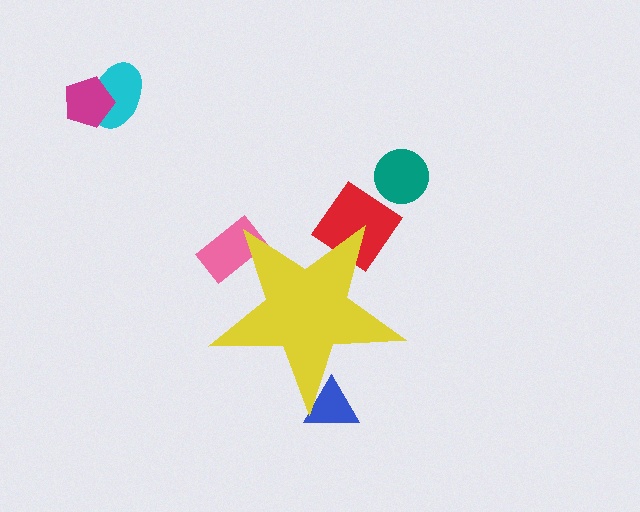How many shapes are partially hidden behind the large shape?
3 shapes are partially hidden.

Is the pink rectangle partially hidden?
Yes, the pink rectangle is partially hidden behind the yellow star.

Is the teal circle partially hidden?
No, the teal circle is fully visible.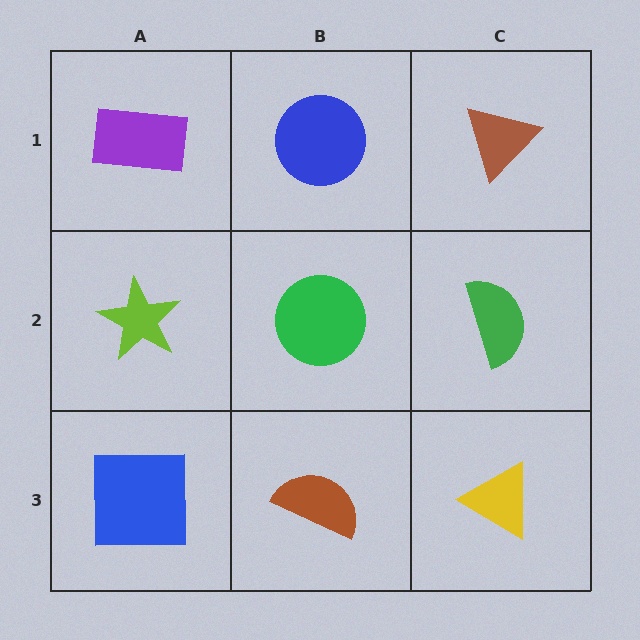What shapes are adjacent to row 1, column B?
A green circle (row 2, column B), a purple rectangle (row 1, column A), a brown triangle (row 1, column C).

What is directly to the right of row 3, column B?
A yellow triangle.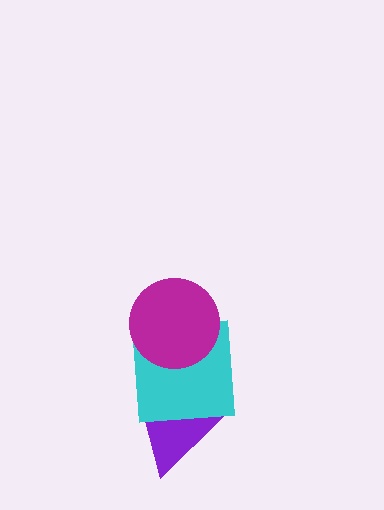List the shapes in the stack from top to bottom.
From top to bottom: the magenta circle, the cyan square, the purple triangle.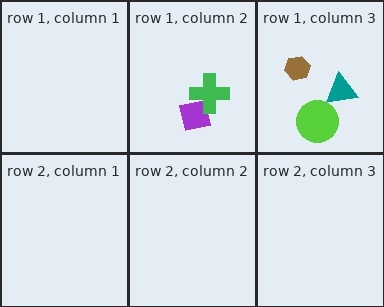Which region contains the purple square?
The row 1, column 2 region.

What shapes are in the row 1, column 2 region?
The purple square, the green cross.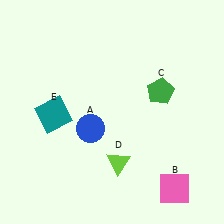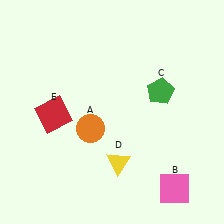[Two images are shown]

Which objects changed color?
A changed from blue to orange. D changed from lime to yellow. E changed from teal to red.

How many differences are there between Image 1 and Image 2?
There are 3 differences between the two images.